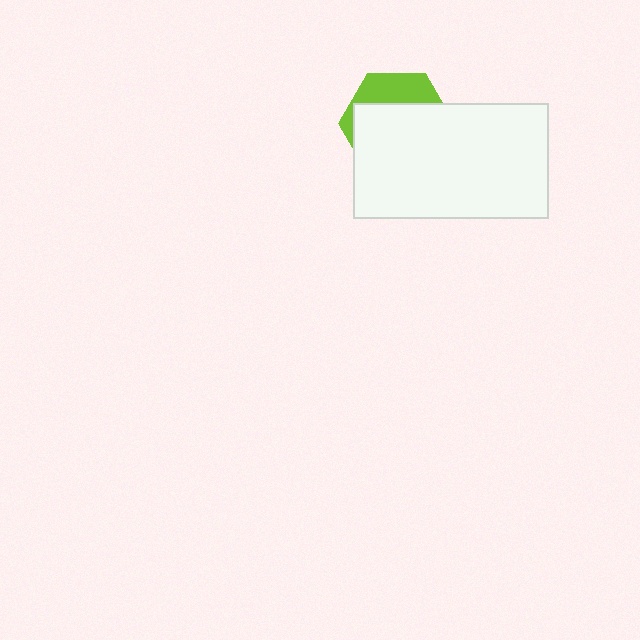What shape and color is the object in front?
The object in front is a white rectangle.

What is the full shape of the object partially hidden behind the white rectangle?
The partially hidden object is a lime hexagon.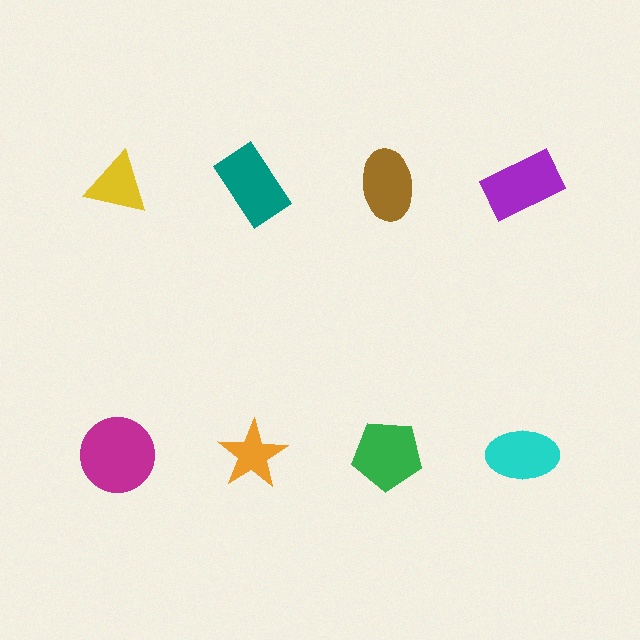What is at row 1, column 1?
A yellow triangle.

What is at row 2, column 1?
A magenta circle.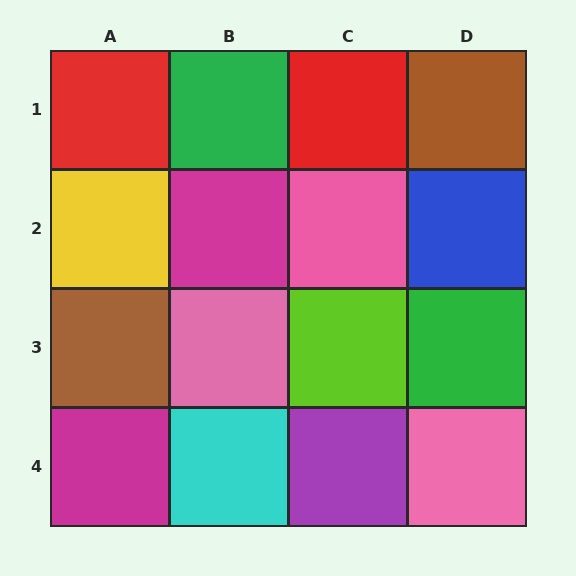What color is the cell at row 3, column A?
Brown.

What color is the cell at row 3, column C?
Lime.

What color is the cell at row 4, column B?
Cyan.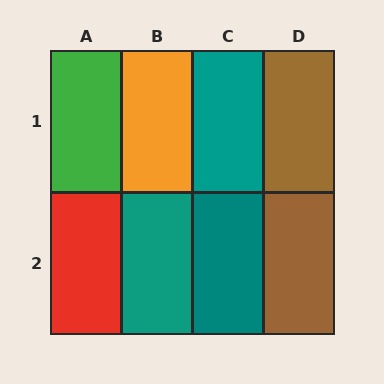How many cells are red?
1 cell is red.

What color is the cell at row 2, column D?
Brown.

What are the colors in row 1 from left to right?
Green, orange, teal, brown.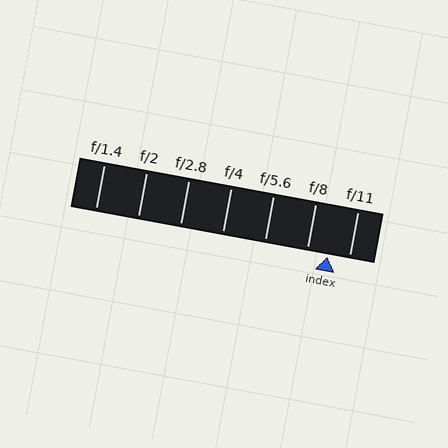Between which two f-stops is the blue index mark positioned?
The index mark is between f/8 and f/11.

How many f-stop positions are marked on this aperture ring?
There are 7 f-stop positions marked.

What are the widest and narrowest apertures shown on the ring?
The widest aperture shown is f/1.4 and the narrowest is f/11.